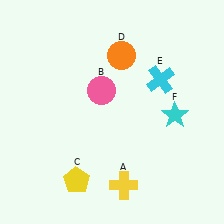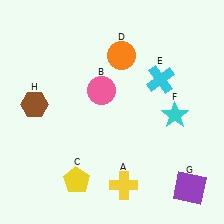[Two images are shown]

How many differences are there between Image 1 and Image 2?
There are 2 differences between the two images.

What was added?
A purple square (G), a brown hexagon (H) were added in Image 2.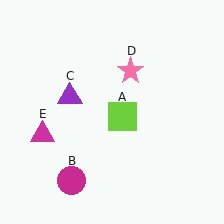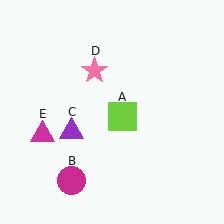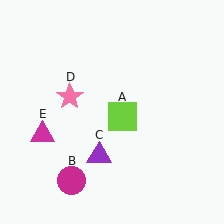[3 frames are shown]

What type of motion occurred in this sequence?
The purple triangle (object C), pink star (object D) rotated counterclockwise around the center of the scene.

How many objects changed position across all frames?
2 objects changed position: purple triangle (object C), pink star (object D).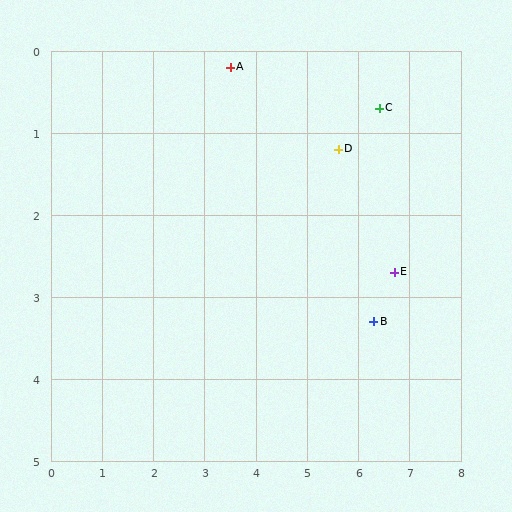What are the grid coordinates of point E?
Point E is at approximately (6.7, 2.7).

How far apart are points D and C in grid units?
Points D and C are about 0.9 grid units apart.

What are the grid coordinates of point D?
Point D is at approximately (5.6, 1.2).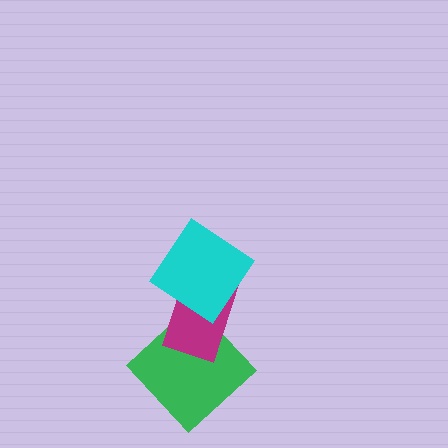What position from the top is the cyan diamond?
The cyan diamond is 1st from the top.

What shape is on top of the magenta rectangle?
The cyan diamond is on top of the magenta rectangle.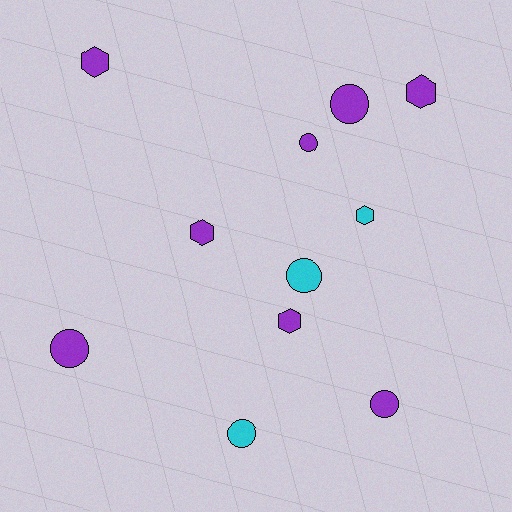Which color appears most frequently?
Purple, with 8 objects.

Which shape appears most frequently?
Circle, with 6 objects.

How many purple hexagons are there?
There are 4 purple hexagons.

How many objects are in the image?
There are 11 objects.